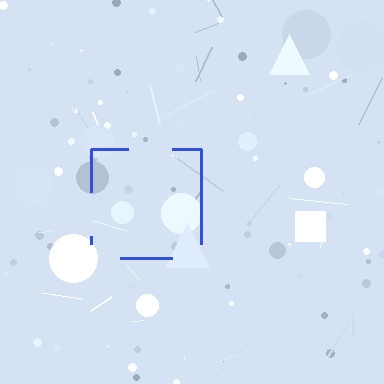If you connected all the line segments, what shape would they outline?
They would outline a square.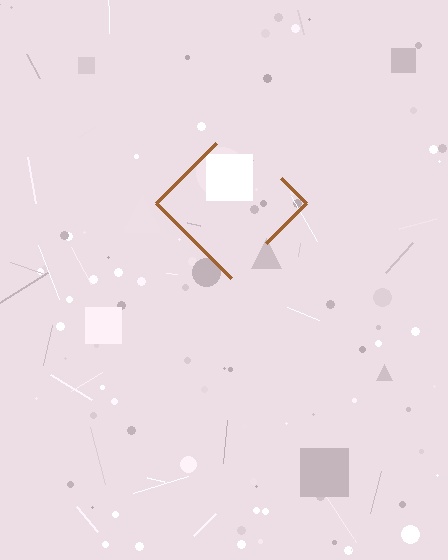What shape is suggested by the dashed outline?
The dashed outline suggests a diamond.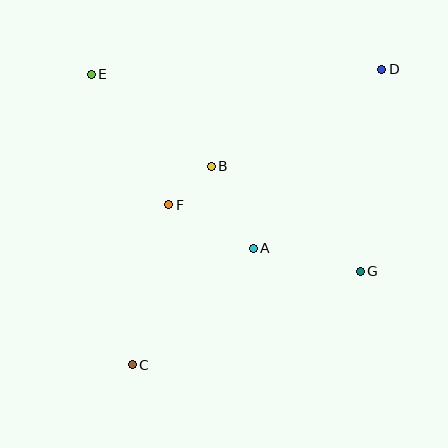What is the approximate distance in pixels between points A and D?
The distance between A and D is approximately 220 pixels.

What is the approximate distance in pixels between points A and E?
The distance between A and E is approximately 238 pixels.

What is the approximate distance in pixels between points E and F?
The distance between E and F is approximately 152 pixels.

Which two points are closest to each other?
Points B and F are closest to each other.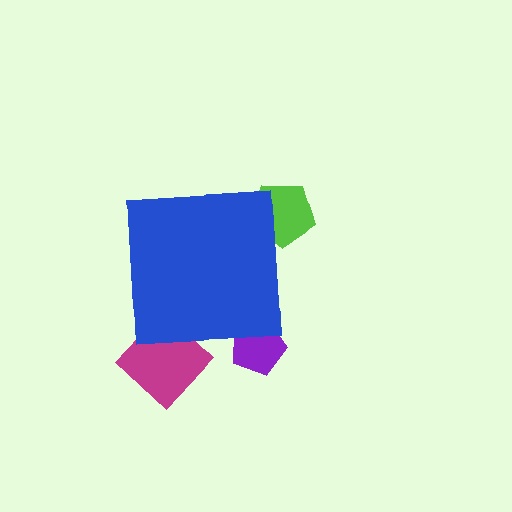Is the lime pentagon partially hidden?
Yes, the lime pentagon is partially hidden behind the blue square.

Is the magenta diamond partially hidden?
Yes, the magenta diamond is partially hidden behind the blue square.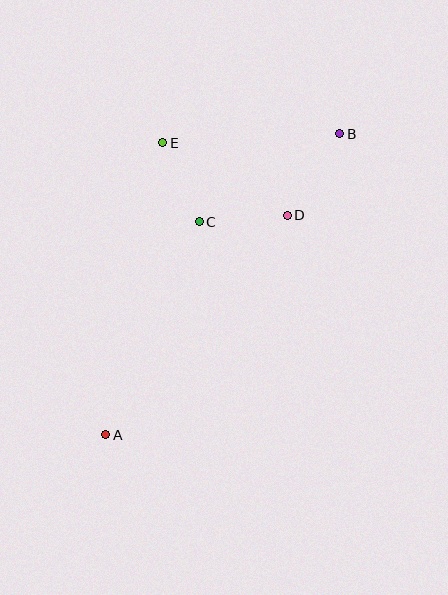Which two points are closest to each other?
Points C and E are closest to each other.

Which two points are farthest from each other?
Points A and B are farthest from each other.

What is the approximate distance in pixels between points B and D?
The distance between B and D is approximately 97 pixels.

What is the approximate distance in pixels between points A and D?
The distance between A and D is approximately 285 pixels.